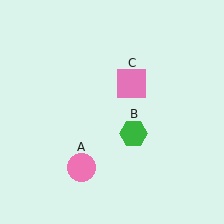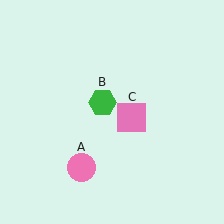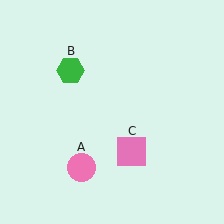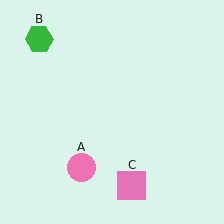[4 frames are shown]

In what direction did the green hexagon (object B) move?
The green hexagon (object B) moved up and to the left.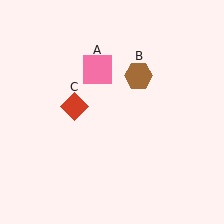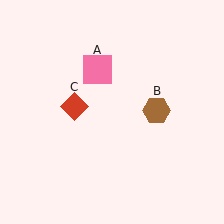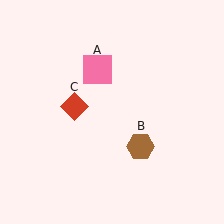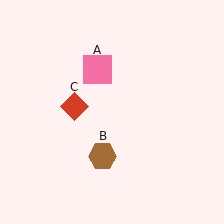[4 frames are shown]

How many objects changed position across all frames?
1 object changed position: brown hexagon (object B).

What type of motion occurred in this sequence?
The brown hexagon (object B) rotated clockwise around the center of the scene.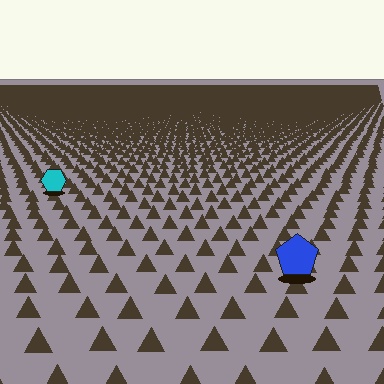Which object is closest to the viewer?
The blue pentagon is closest. The texture marks near it are larger and more spread out.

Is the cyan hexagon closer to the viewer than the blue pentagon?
No. The blue pentagon is closer — you can tell from the texture gradient: the ground texture is coarser near it.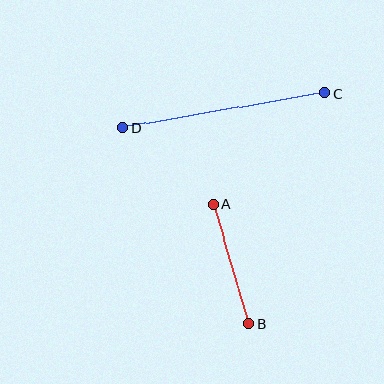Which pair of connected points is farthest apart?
Points C and D are farthest apart.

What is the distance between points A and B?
The distance is approximately 124 pixels.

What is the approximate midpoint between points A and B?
The midpoint is at approximately (231, 264) pixels.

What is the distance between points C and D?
The distance is approximately 205 pixels.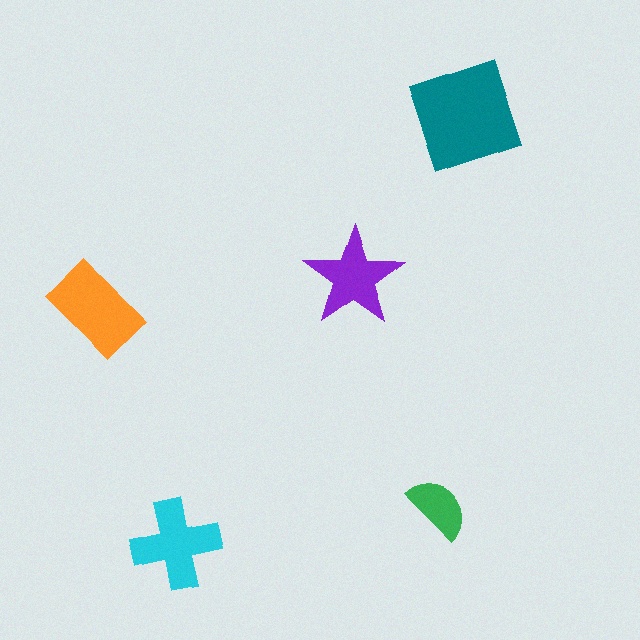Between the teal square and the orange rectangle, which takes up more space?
The teal square.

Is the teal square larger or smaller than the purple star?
Larger.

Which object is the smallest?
The green semicircle.